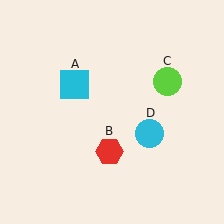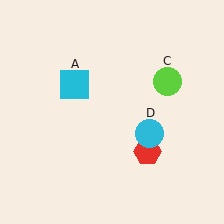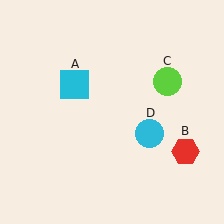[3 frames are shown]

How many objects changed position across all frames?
1 object changed position: red hexagon (object B).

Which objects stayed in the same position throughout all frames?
Cyan square (object A) and lime circle (object C) and cyan circle (object D) remained stationary.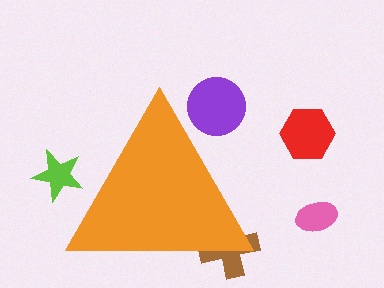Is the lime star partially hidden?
Yes, the lime star is partially hidden behind the orange triangle.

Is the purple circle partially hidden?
Yes, the purple circle is partially hidden behind the orange triangle.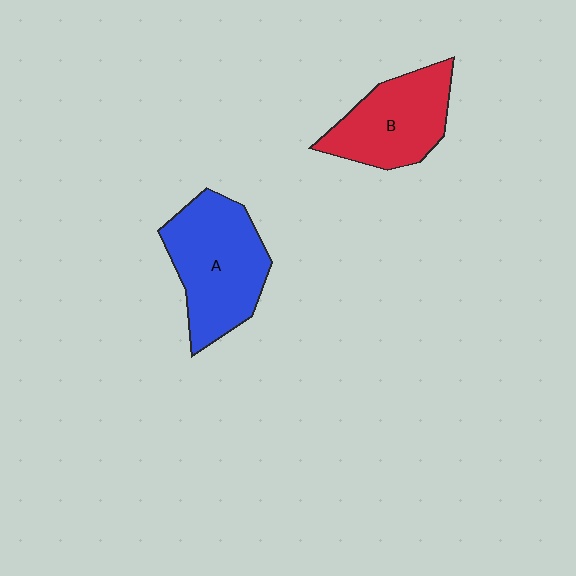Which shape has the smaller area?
Shape B (red).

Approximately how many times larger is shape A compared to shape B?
Approximately 1.2 times.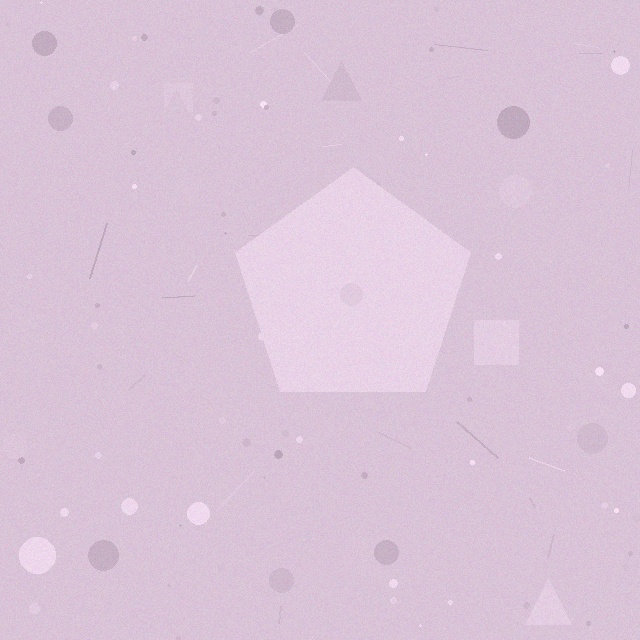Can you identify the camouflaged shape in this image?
The camouflaged shape is a pentagon.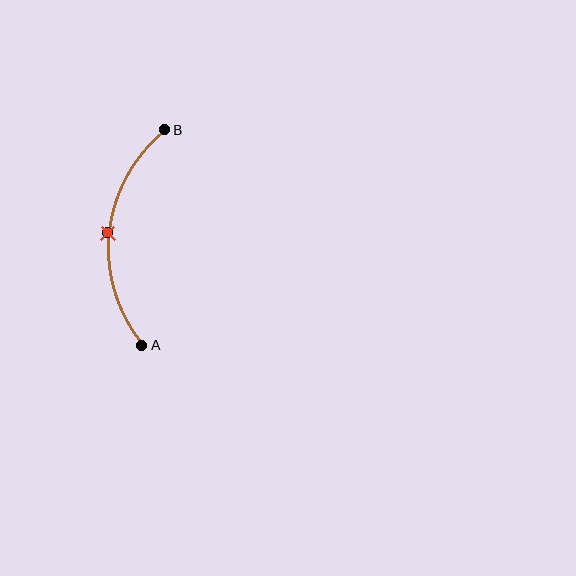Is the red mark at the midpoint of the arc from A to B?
Yes. The red mark lies on the arc at equal arc-length from both A and B — it is the arc midpoint.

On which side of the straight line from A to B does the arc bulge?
The arc bulges to the left of the straight line connecting A and B.